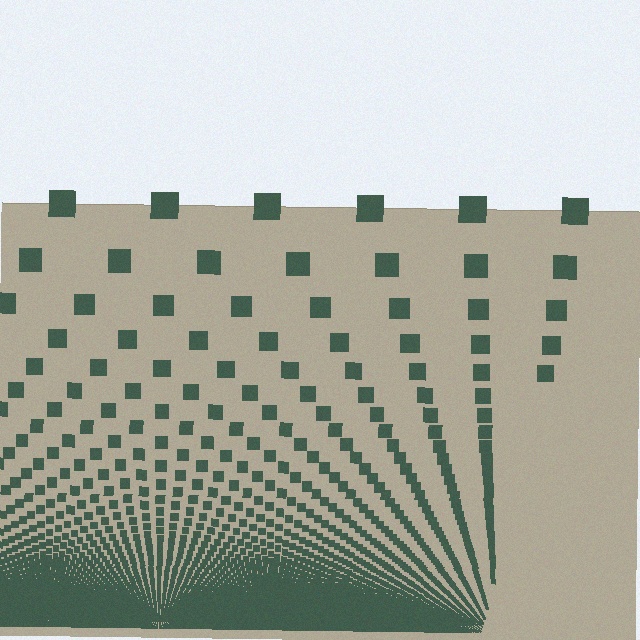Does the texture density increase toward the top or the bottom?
Density increases toward the bottom.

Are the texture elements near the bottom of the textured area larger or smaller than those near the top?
Smaller. The gradient is inverted — elements near the bottom are smaller and denser.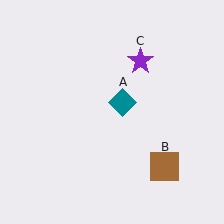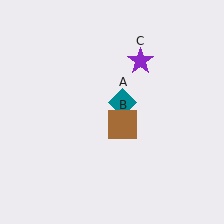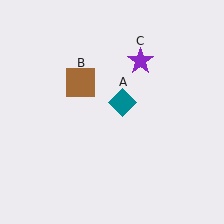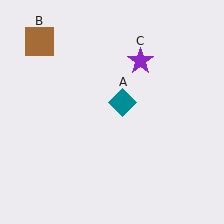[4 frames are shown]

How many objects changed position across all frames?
1 object changed position: brown square (object B).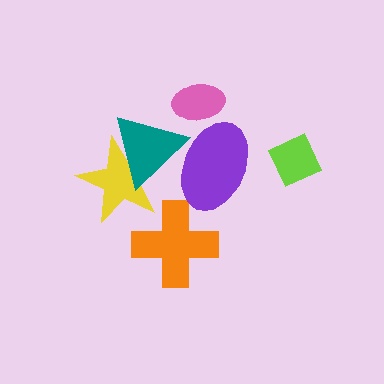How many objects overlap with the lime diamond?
0 objects overlap with the lime diamond.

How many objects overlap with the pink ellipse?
1 object overlaps with the pink ellipse.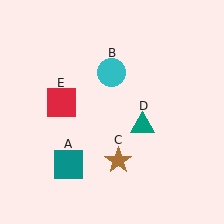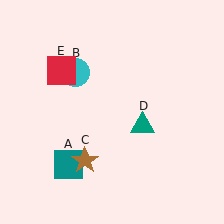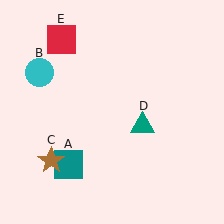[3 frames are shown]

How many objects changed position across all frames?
3 objects changed position: cyan circle (object B), brown star (object C), red square (object E).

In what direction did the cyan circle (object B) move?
The cyan circle (object B) moved left.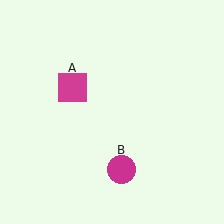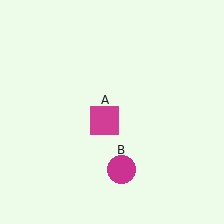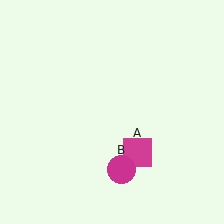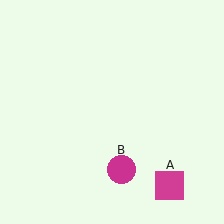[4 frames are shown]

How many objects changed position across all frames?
1 object changed position: magenta square (object A).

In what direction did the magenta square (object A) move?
The magenta square (object A) moved down and to the right.